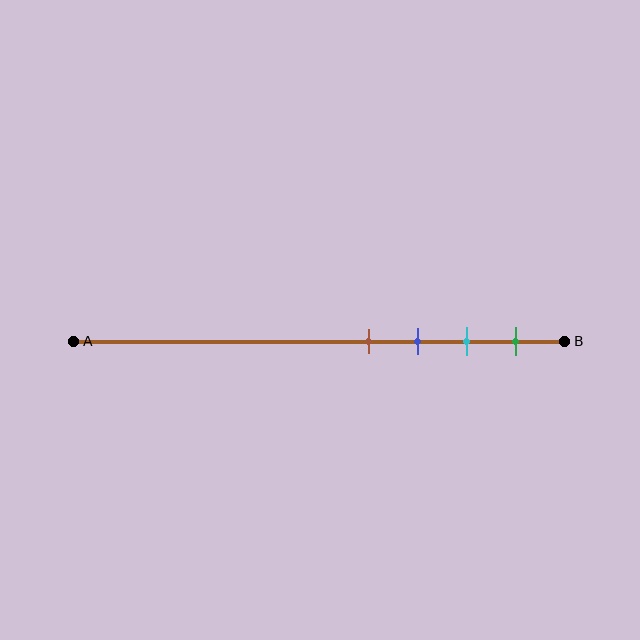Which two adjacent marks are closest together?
The brown and blue marks are the closest adjacent pair.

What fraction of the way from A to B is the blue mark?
The blue mark is approximately 70% (0.7) of the way from A to B.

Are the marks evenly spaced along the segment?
Yes, the marks are approximately evenly spaced.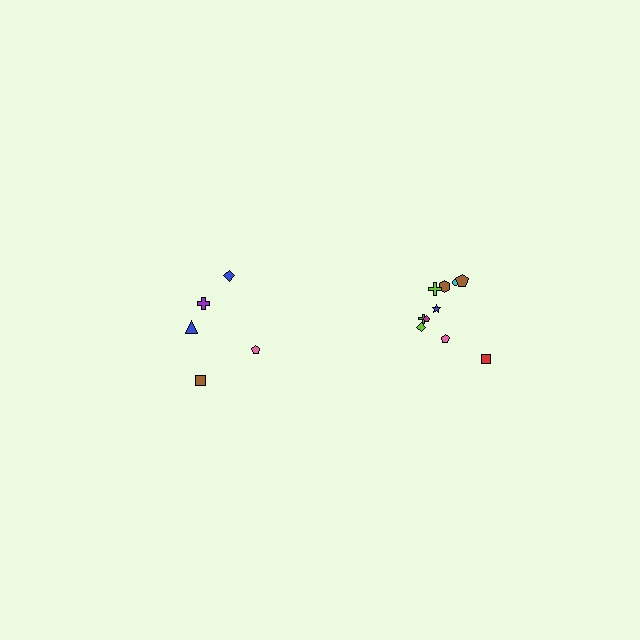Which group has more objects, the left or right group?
The right group.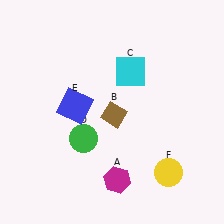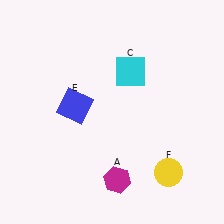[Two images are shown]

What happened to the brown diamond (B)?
The brown diamond (B) was removed in Image 2. It was in the bottom-right area of Image 1.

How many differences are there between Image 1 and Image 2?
There are 2 differences between the two images.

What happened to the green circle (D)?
The green circle (D) was removed in Image 2. It was in the bottom-left area of Image 1.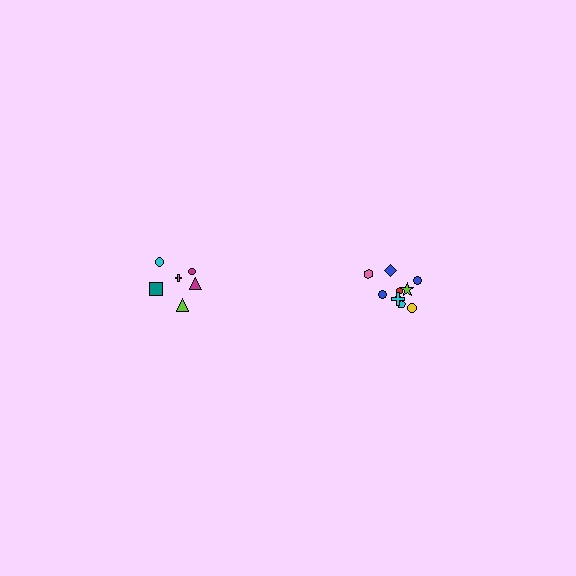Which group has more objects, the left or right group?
The right group.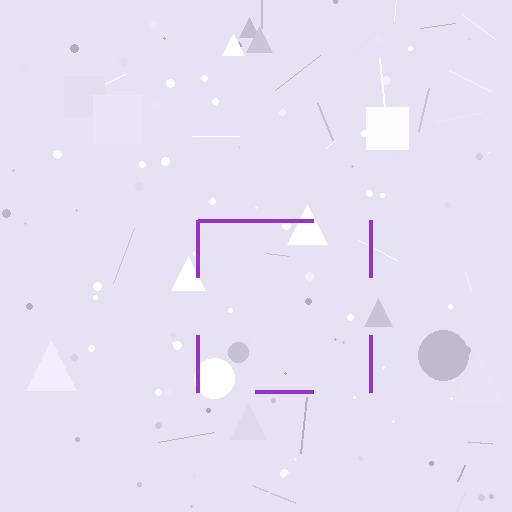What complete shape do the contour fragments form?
The contour fragments form a square.